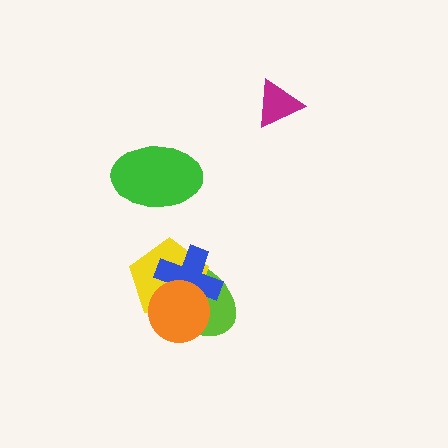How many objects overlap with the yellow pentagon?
3 objects overlap with the yellow pentagon.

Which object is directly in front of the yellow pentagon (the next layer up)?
The blue cross is directly in front of the yellow pentagon.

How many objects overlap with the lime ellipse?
3 objects overlap with the lime ellipse.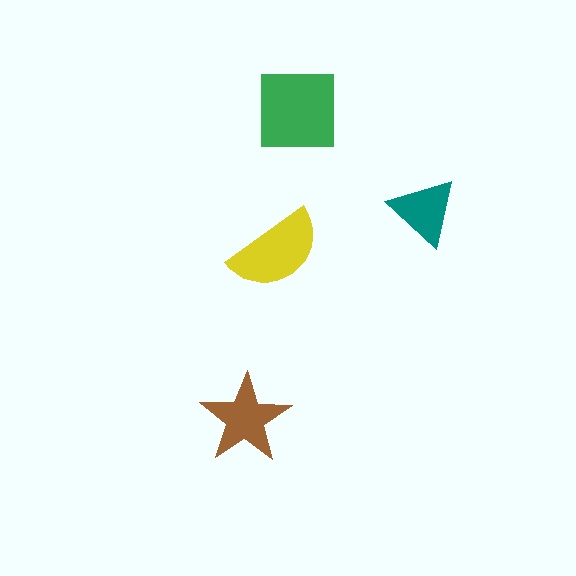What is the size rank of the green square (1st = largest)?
1st.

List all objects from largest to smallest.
The green square, the yellow semicircle, the brown star, the teal triangle.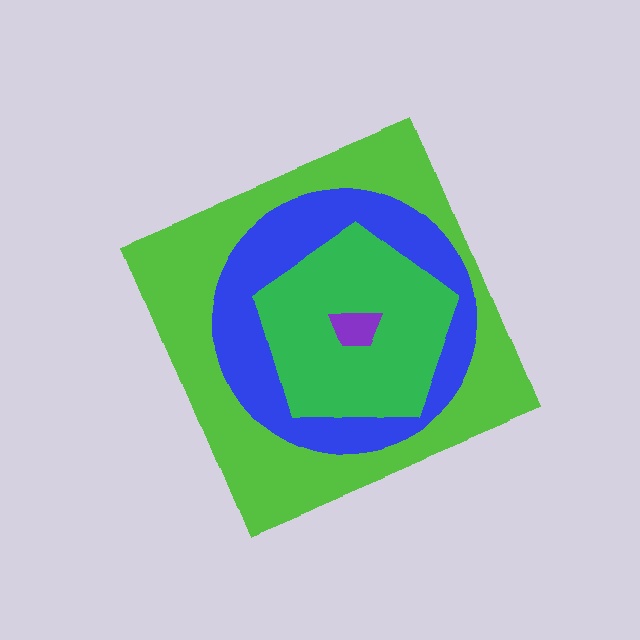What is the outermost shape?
The lime diamond.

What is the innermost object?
The purple trapezoid.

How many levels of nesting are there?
4.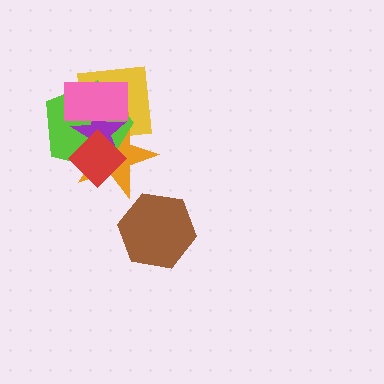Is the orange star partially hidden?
Yes, it is partially covered by another shape.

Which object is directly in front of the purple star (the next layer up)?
The red diamond is directly in front of the purple star.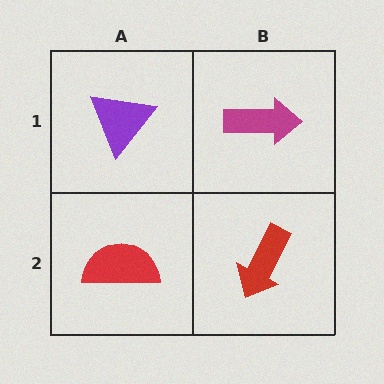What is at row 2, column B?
A red arrow.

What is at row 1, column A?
A purple triangle.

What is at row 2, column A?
A red semicircle.